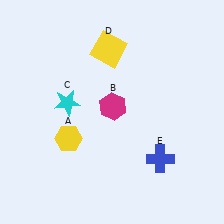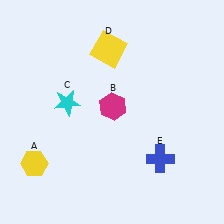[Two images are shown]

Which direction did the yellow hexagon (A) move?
The yellow hexagon (A) moved left.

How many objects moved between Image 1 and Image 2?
1 object moved between the two images.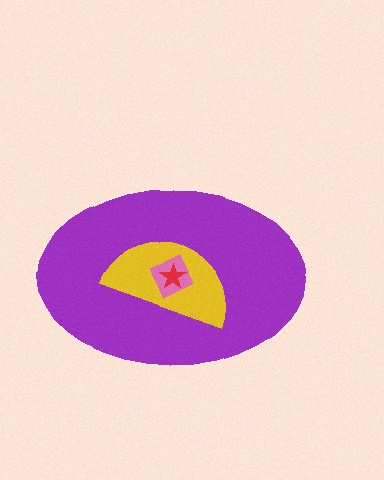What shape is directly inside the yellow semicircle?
The pink diamond.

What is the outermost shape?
The purple ellipse.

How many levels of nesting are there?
4.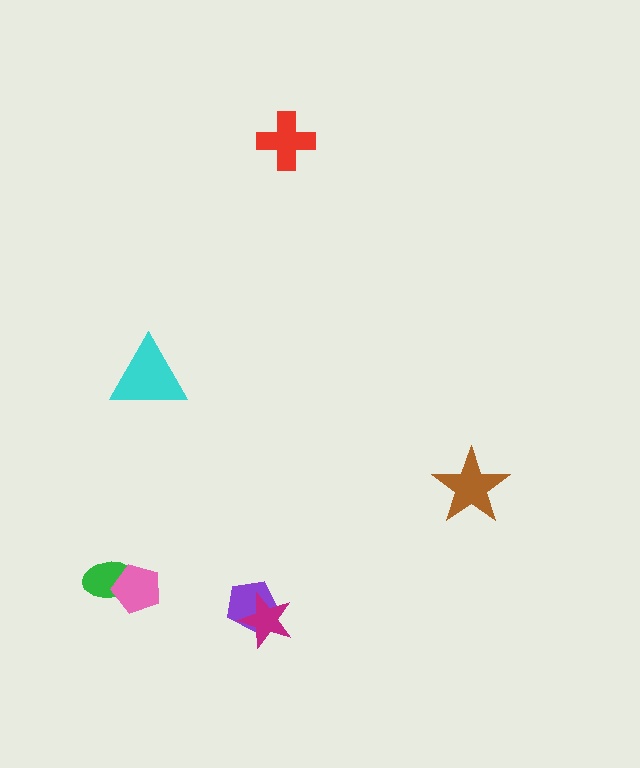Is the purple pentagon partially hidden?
Yes, it is partially covered by another shape.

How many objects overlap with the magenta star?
1 object overlaps with the magenta star.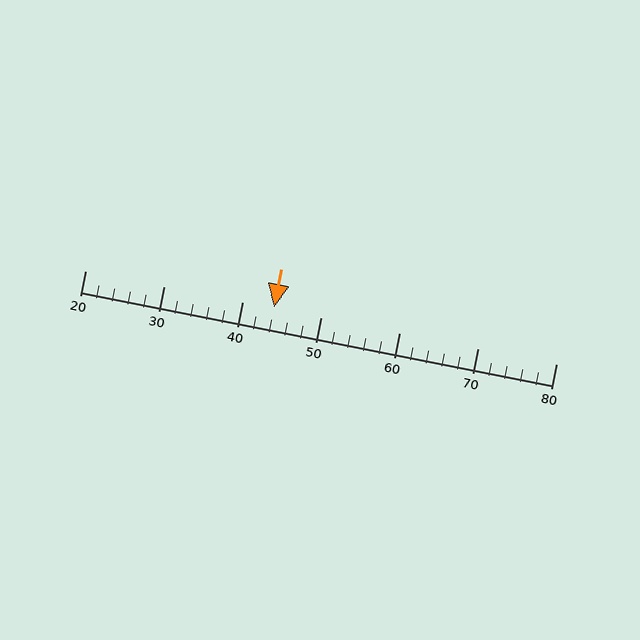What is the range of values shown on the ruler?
The ruler shows values from 20 to 80.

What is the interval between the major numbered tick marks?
The major tick marks are spaced 10 units apart.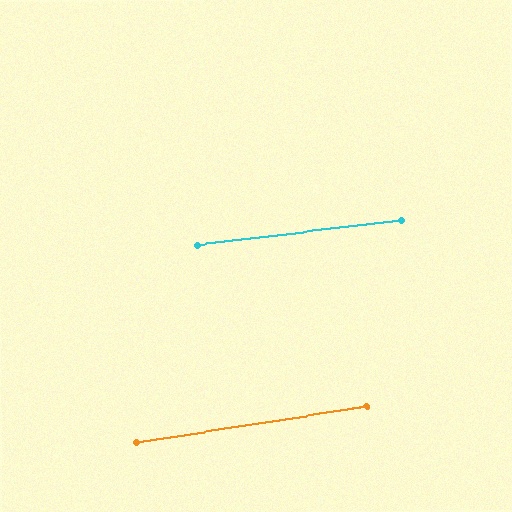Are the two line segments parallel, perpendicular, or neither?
Parallel — their directions differ by only 1.9°.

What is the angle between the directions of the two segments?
Approximately 2 degrees.